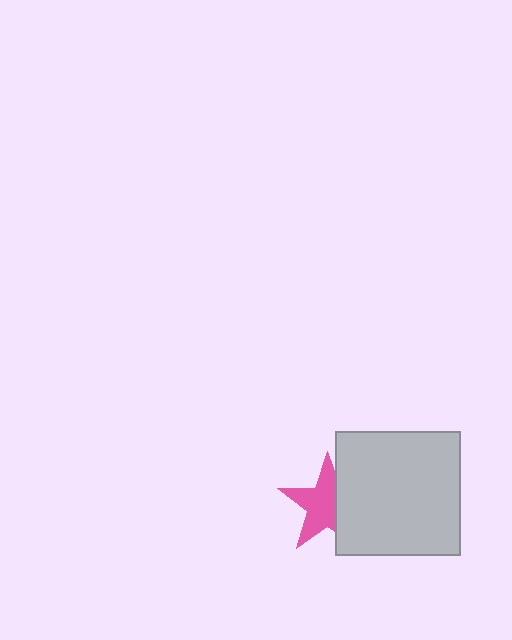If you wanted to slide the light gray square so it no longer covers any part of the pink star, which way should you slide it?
Slide it right — that is the most direct way to separate the two shapes.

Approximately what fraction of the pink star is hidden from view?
Roughly 35% of the pink star is hidden behind the light gray square.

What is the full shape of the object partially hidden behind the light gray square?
The partially hidden object is a pink star.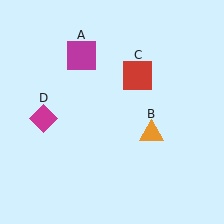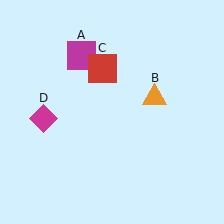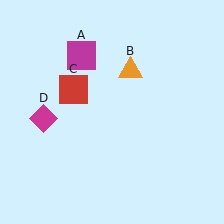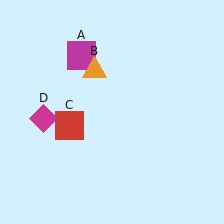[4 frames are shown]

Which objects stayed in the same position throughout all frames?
Magenta square (object A) and magenta diamond (object D) remained stationary.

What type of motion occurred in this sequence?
The orange triangle (object B), red square (object C) rotated counterclockwise around the center of the scene.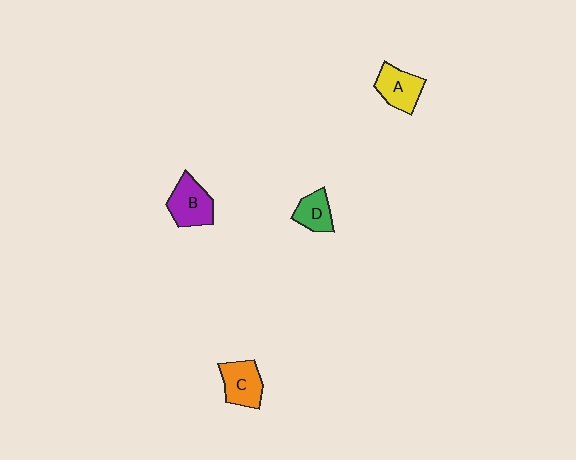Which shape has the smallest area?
Shape D (green).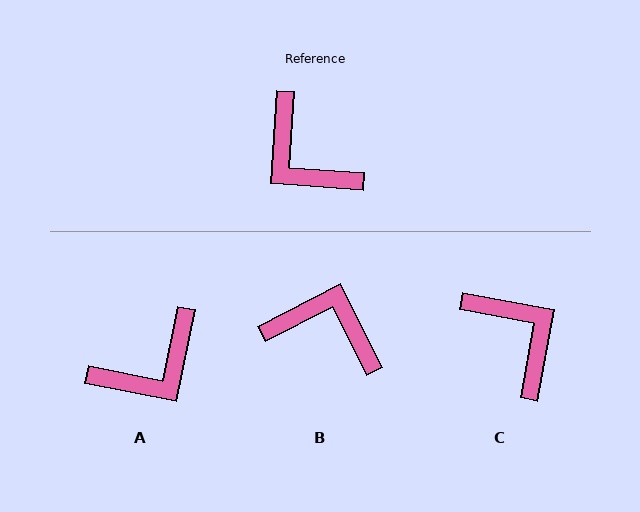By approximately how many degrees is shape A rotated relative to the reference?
Approximately 83 degrees counter-clockwise.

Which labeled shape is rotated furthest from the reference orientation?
C, about 174 degrees away.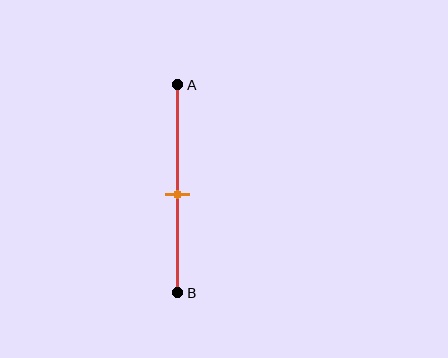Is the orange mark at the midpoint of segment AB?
Yes, the mark is approximately at the midpoint.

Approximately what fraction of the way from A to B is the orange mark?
The orange mark is approximately 55% of the way from A to B.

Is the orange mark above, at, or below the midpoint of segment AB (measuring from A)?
The orange mark is approximately at the midpoint of segment AB.